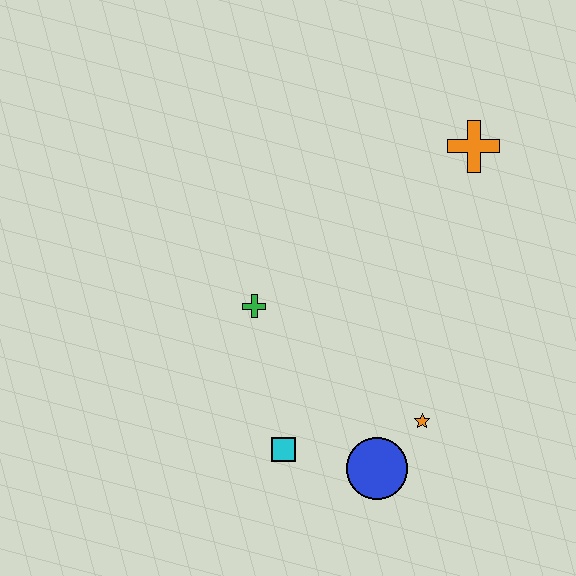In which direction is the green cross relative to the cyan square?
The green cross is above the cyan square.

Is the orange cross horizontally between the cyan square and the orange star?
No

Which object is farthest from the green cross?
The orange cross is farthest from the green cross.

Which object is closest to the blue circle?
The orange star is closest to the blue circle.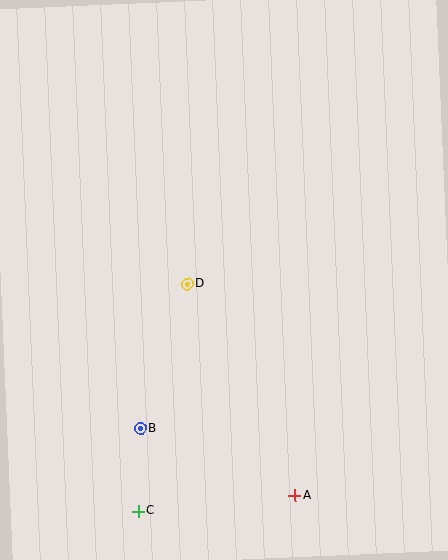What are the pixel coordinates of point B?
Point B is at (141, 429).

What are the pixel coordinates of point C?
Point C is at (138, 511).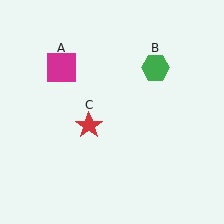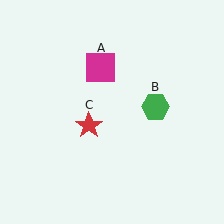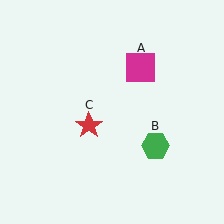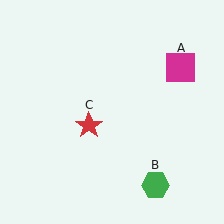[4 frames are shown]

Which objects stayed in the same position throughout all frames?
Red star (object C) remained stationary.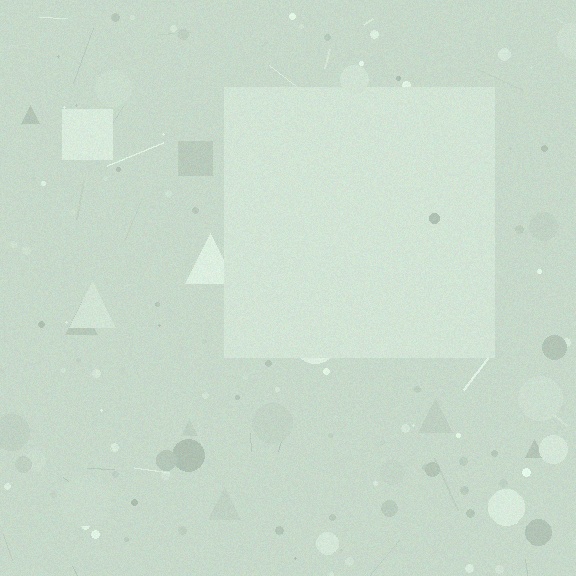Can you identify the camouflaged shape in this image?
The camouflaged shape is a square.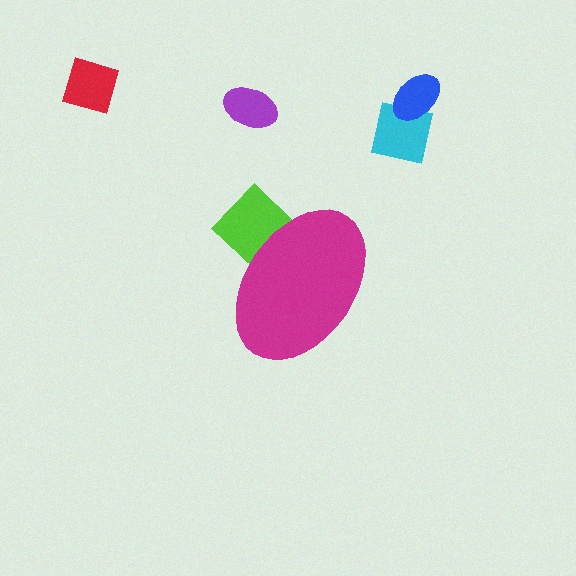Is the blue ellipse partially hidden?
No, the blue ellipse is fully visible.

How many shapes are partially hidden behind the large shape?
1 shape is partially hidden.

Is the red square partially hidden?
No, the red square is fully visible.